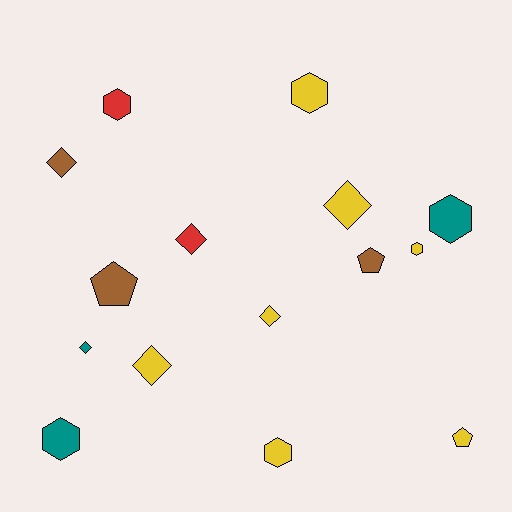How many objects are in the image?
There are 15 objects.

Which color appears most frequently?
Yellow, with 7 objects.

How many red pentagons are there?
There are no red pentagons.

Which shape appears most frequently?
Diamond, with 6 objects.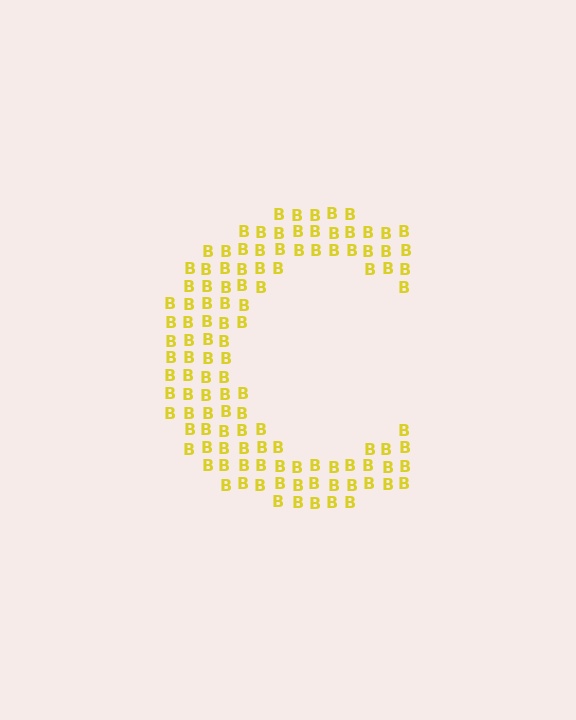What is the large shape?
The large shape is the letter C.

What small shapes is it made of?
It is made of small letter B's.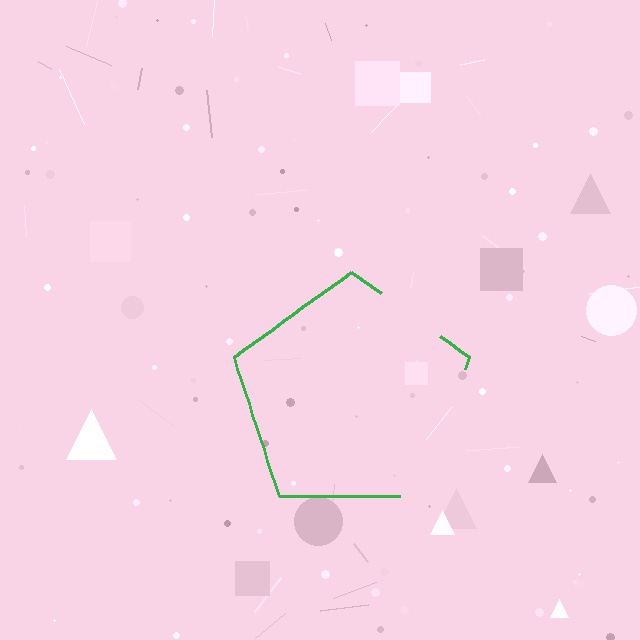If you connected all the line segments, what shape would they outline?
They would outline a pentagon.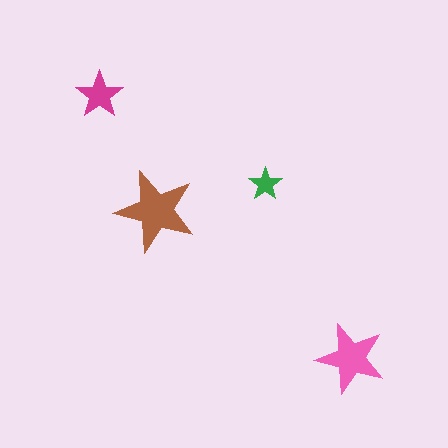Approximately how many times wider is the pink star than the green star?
About 2 times wider.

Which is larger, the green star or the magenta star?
The magenta one.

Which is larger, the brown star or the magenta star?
The brown one.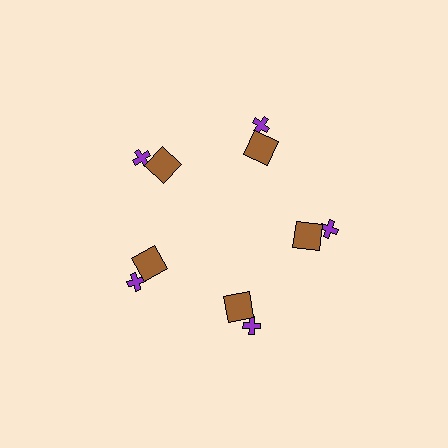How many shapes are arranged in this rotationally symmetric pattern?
There are 10 shapes, arranged in 5 groups of 2.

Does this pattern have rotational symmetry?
Yes, this pattern has 5-fold rotational symmetry. It looks the same after rotating 72 degrees around the center.